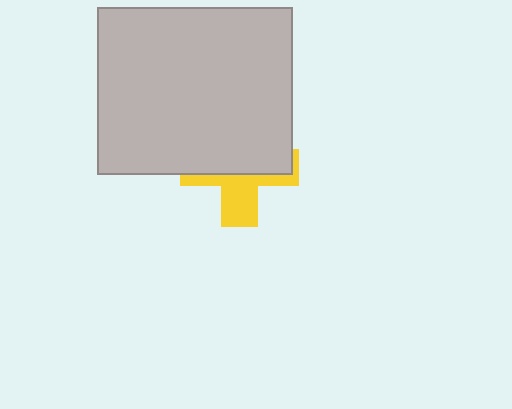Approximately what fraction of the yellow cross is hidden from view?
Roughly 61% of the yellow cross is hidden behind the light gray rectangle.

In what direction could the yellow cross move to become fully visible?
The yellow cross could move down. That would shift it out from behind the light gray rectangle entirely.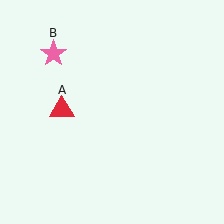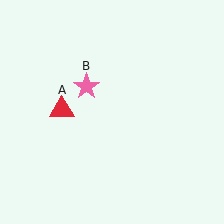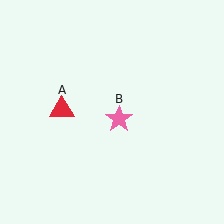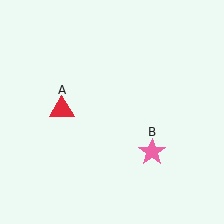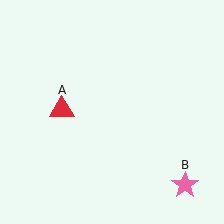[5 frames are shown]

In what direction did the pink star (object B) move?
The pink star (object B) moved down and to the right.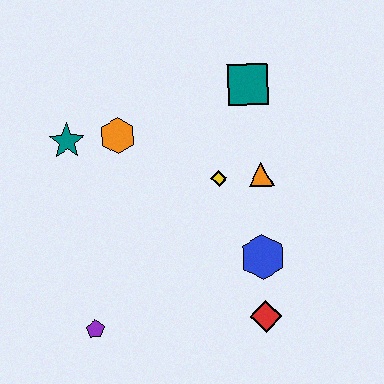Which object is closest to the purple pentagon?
The red diamond is closest to the purple pentagon.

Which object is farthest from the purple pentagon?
The teal square is farthest from the purple pentagon.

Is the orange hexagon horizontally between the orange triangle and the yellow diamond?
No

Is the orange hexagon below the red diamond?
No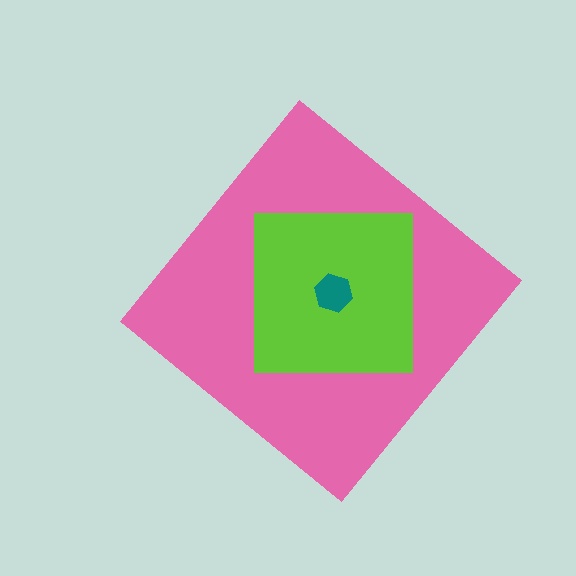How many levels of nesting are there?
3.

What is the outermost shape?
The pink diamond.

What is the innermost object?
The teal hexagon.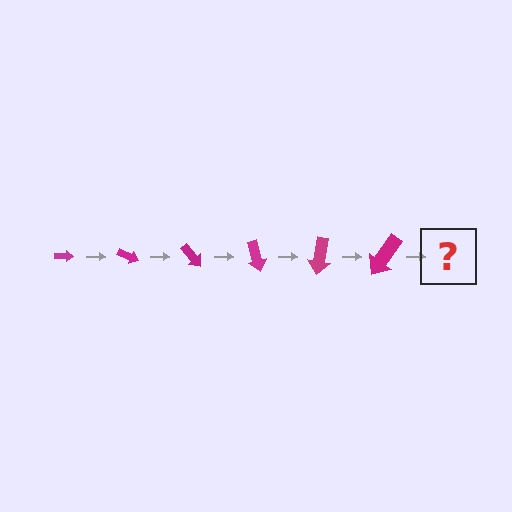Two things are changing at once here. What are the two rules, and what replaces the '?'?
The two rules are that the arrow grows larger each step and it rotates 25 degrees each step. The '?' should be an arrow, larger than the previous one and rotated 150 degrees from the start.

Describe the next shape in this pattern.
It should be an arrow, larger than the previous one and rotated 150 degrees from the start.